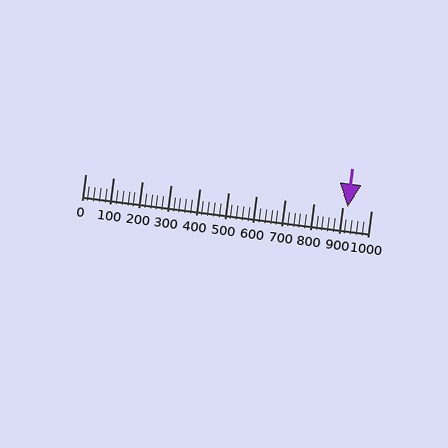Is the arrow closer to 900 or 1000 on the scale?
The arrow is closer to 900.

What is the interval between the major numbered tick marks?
The major tick marks are spaced 100 units apart.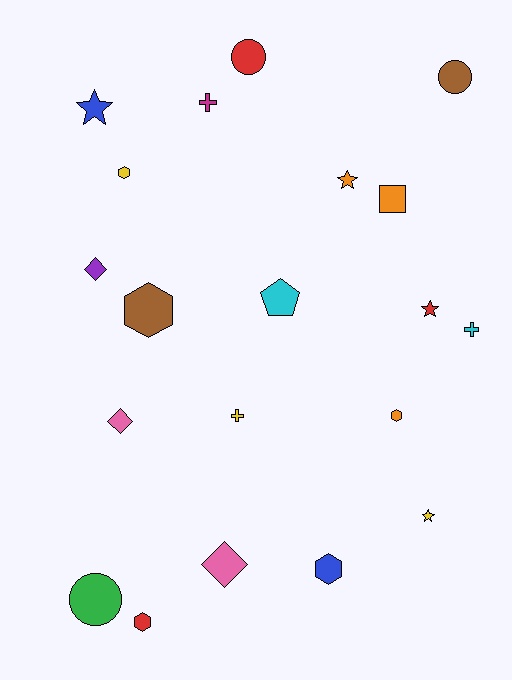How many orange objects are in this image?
There are 3 orange objects.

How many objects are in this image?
There are 20 objects.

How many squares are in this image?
There is 1 square.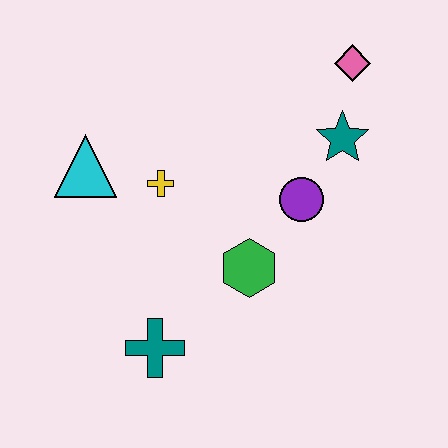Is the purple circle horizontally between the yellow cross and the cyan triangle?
No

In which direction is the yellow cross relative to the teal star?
The yellow cross is to the left of the teal star.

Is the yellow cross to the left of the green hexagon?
Yes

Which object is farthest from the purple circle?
The cyan triangle is farthest from the purple circle.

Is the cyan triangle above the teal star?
No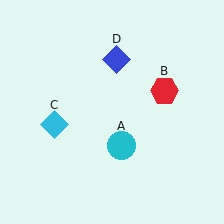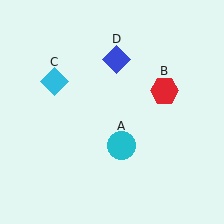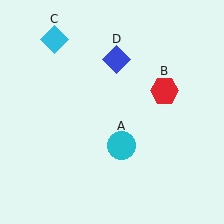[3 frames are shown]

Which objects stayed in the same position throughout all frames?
Cyan circle (object A) and red hexagon (object B) and blue diamond (object D) remained stationary.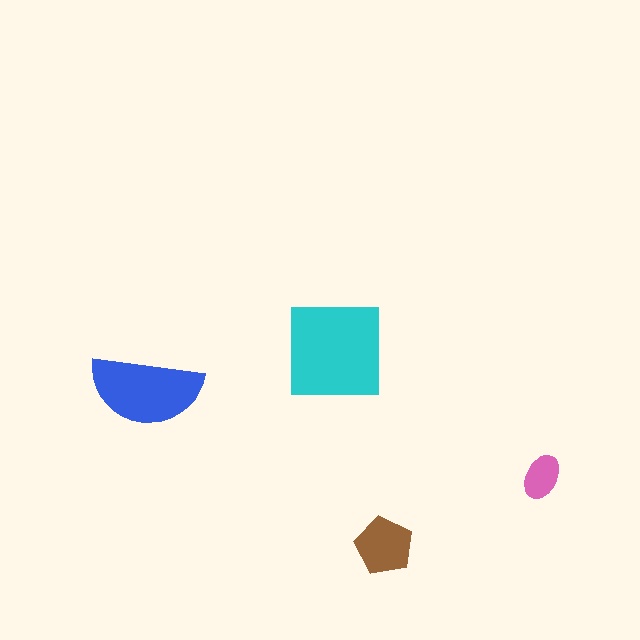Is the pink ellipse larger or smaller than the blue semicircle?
Smaller.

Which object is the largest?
The cyan square.